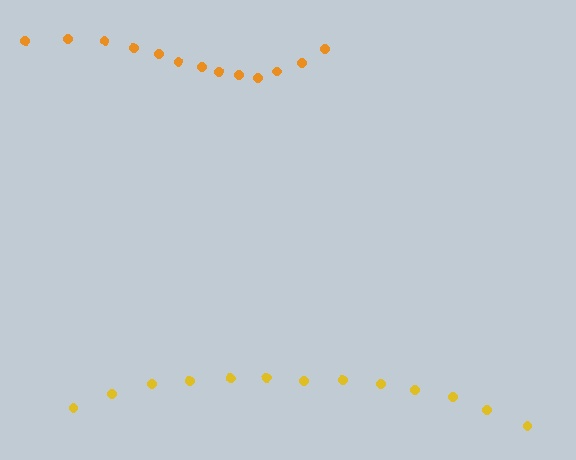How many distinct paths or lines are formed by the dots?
There are 2 distinct paths.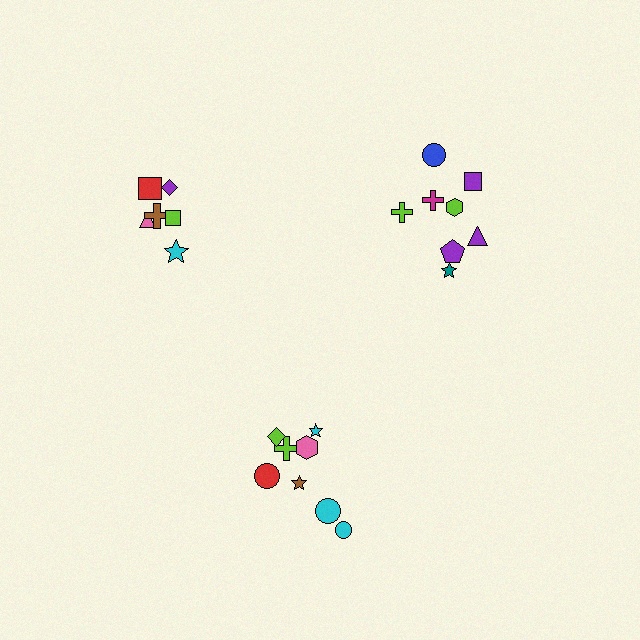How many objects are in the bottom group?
There are 8 objects.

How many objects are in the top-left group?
There are 6 objects.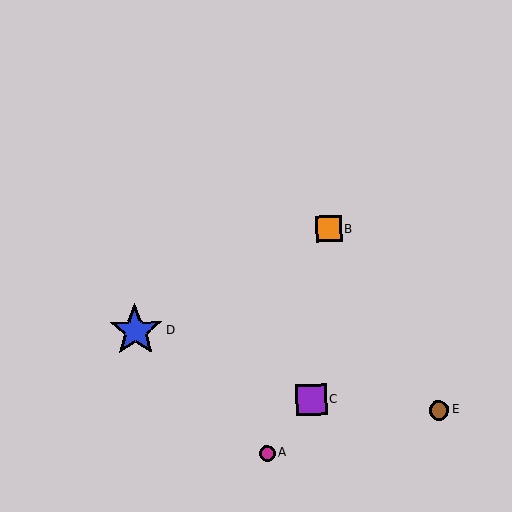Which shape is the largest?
The blue star (labeled D) is the largest.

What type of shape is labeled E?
Shape E is a brown circle.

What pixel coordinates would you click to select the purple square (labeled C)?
Click at (311, 400) to select the purple square C.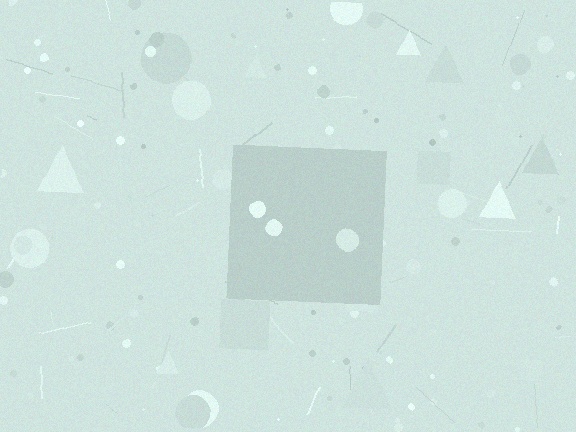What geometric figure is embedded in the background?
A square is embedded in the background.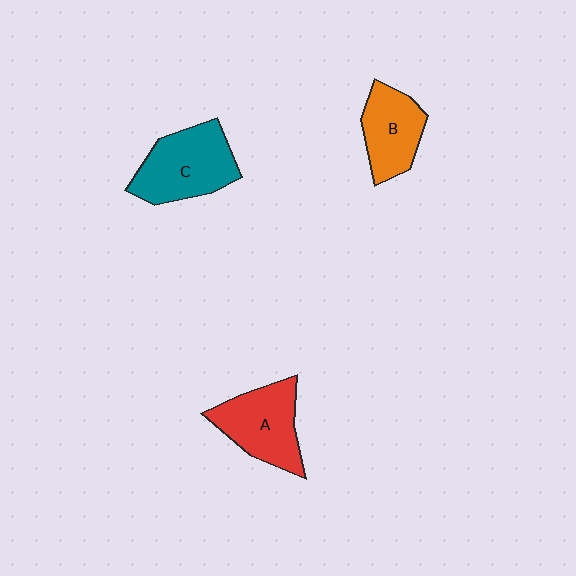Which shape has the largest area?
Shape C (teal).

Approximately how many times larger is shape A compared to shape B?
Approximately 1.2 times.